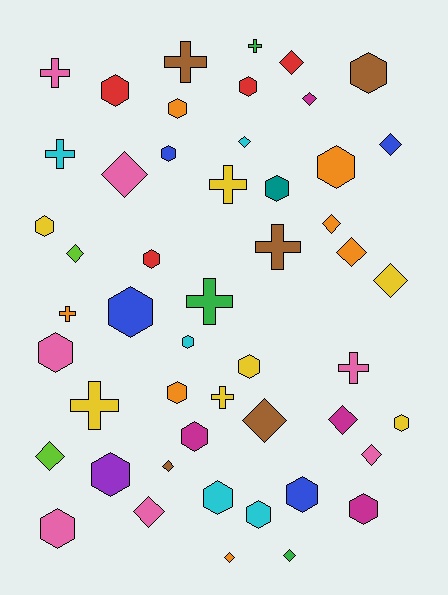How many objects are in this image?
There are 50 objects.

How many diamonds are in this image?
There are 17 diamonds.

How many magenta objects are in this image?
There are 4 magenta objects.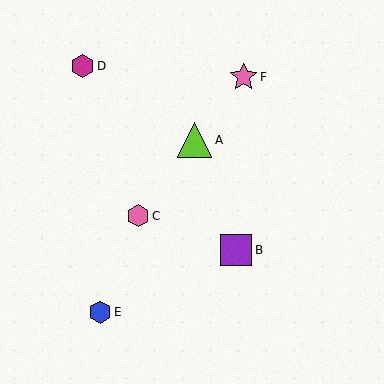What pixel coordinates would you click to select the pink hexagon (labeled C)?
Click at (138, 216) to select the pink hexagon C.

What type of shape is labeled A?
Shape A is a lime triangle.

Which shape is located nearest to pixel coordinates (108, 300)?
The blue hexagon (labeled E) at (100, 312) is nearest to that location.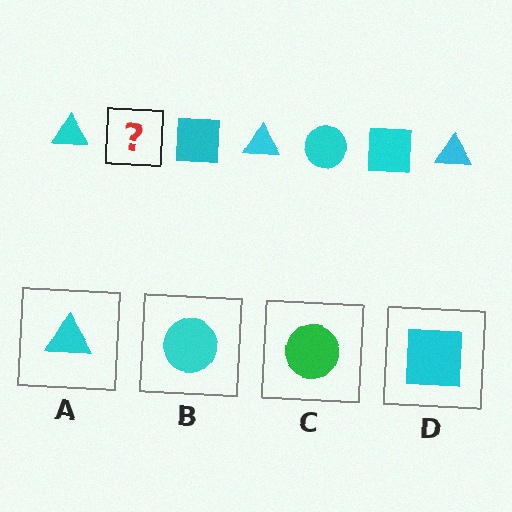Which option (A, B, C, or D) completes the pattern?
B.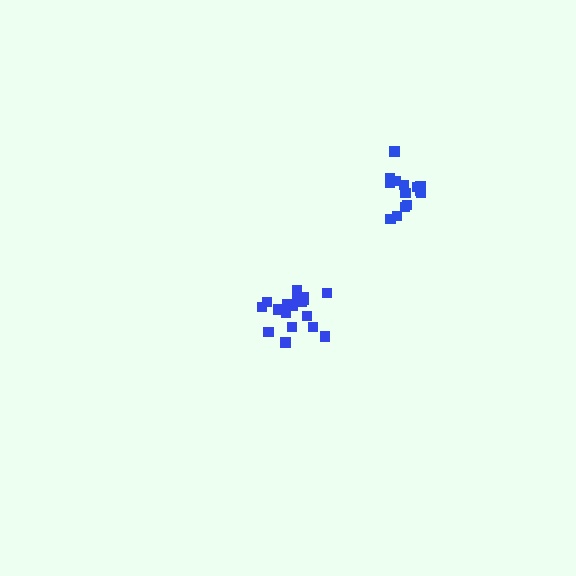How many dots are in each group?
Group 1: 18 dots, Group 2: 14 dots (32 total).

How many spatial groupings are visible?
There are 2 spatial groupings.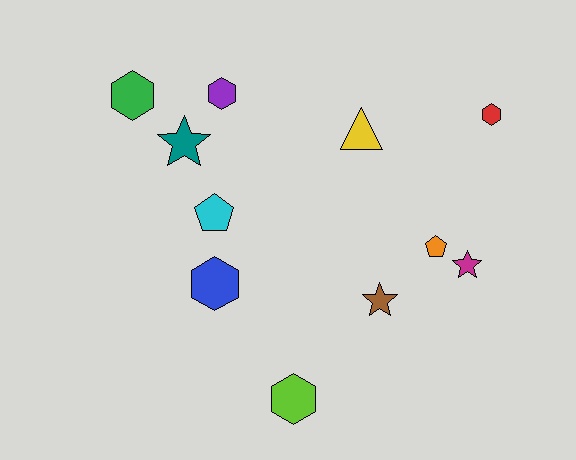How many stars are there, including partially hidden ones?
There are 3 stars.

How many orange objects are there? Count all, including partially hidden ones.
There is 1 orange object.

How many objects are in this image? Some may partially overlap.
There are 11 objects.